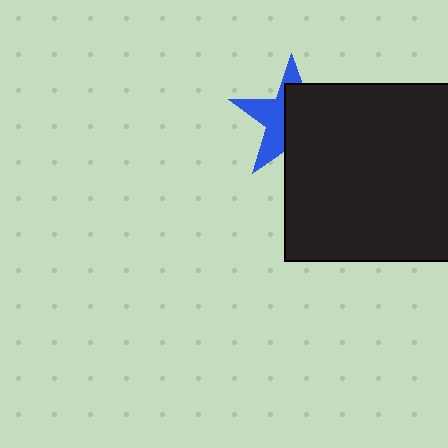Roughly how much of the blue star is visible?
A small part of it is visible (roughly 43%).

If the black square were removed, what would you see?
You would see the complete blue star.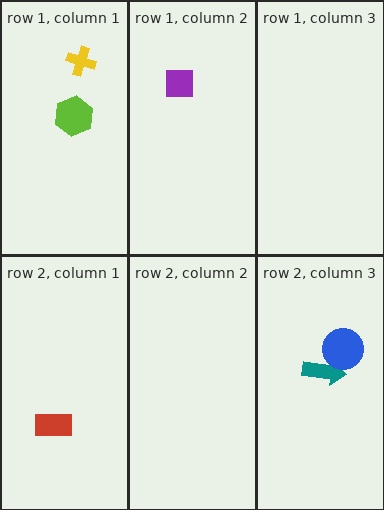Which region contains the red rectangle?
The row 2, column 1 region.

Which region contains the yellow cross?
The row 1, column 1 region.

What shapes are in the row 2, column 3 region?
The teal arrow, the blue circle.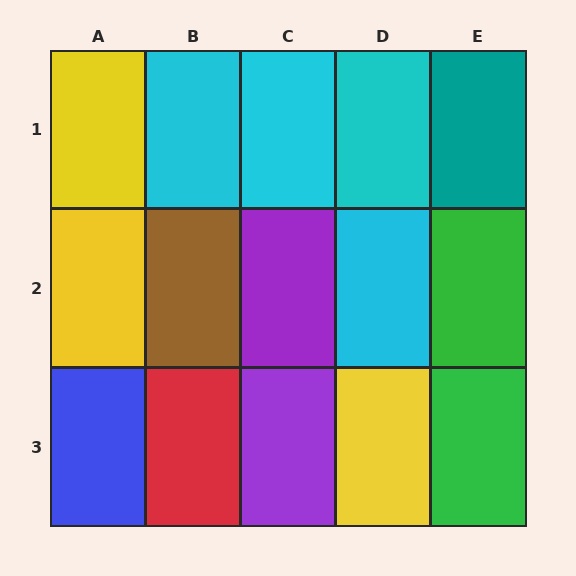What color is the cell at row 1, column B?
Cyan.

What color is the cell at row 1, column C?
Cyan.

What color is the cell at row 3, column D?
Yellow.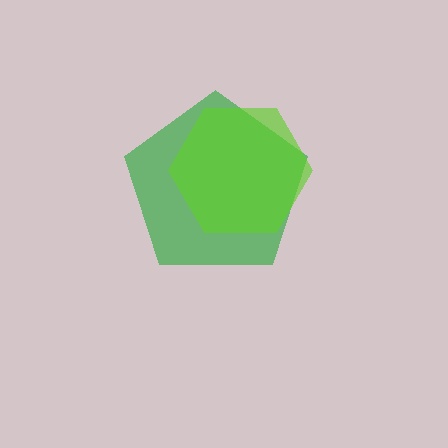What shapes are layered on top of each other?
The layered shapes are: a green pentagon, a lime hexagon.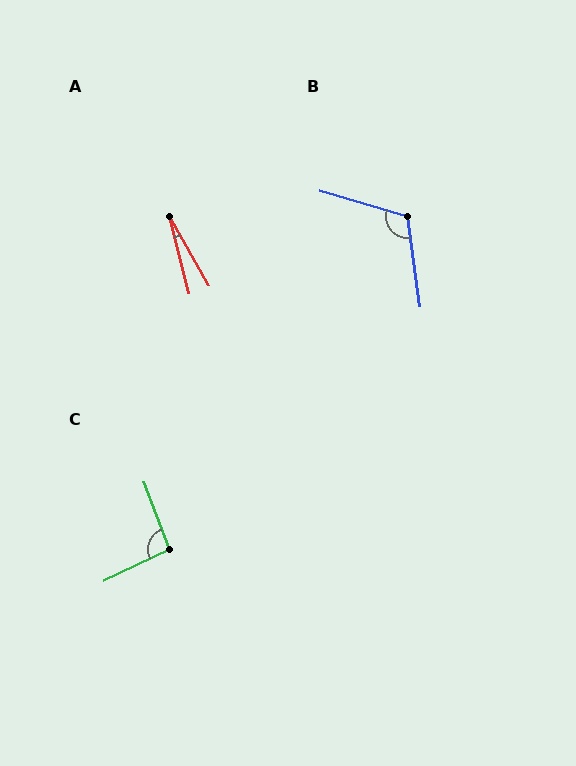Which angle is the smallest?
A, at approximately 15 degrees.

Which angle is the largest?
B, at approximately 115 degrees.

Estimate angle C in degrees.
Approximately 95 degrees.